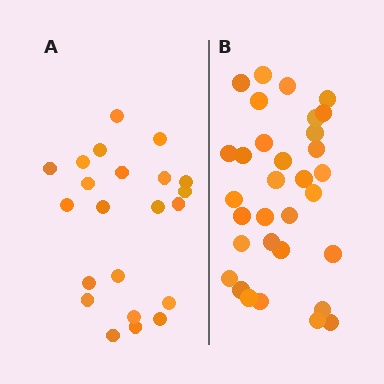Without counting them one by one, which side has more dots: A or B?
Region B (the right region) has more dots.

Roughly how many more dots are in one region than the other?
Region B has roughly 10 or so more dots than region A.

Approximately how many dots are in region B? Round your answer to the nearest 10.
About 30 dots. (The exact count is 32, which rounds to 30.)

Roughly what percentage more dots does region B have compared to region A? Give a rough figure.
About 45% more.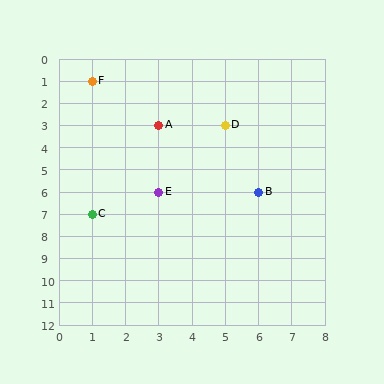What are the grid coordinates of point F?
Point F is at grid coordinates (1, 1).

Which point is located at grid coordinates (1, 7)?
Point C is at (1, 7).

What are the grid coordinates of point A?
Point A is at grid coordinates (3, 3).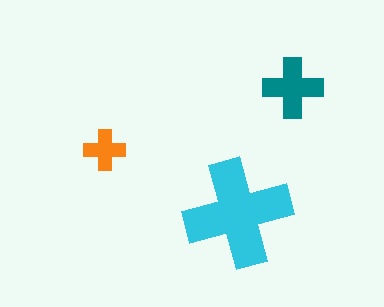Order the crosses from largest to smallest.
the cyan one, the teal one, the orange one.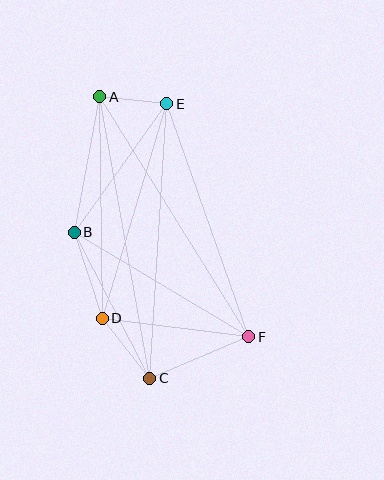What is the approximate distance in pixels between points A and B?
The distance between A and B is approximately 138 pixels.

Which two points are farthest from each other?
Points A and C are farthest from each other.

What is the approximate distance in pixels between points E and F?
The distance between E and F is approximately 247 pixels.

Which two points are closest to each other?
Points A and E are closest to each other.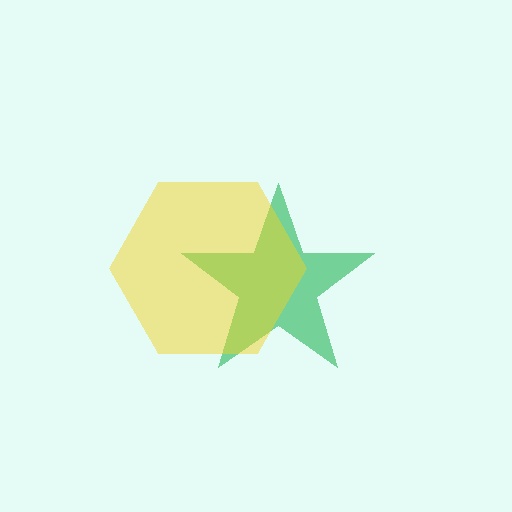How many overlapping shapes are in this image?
There are 2 overlapping shapes in the image.